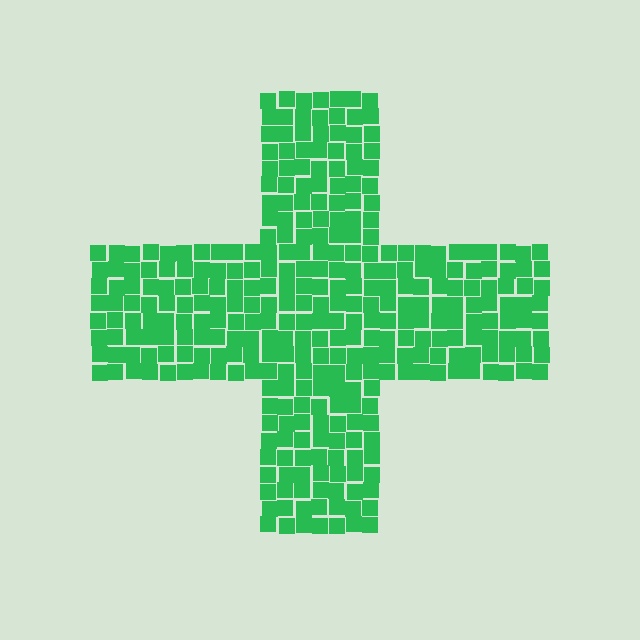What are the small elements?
The small elements are squares.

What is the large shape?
The large shape is a cross.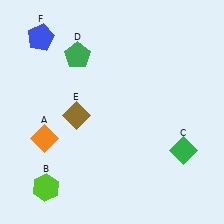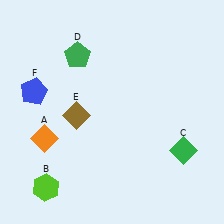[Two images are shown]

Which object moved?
The blue pentagon (F) moved down.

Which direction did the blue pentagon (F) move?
The blue pentagon (F) moved down.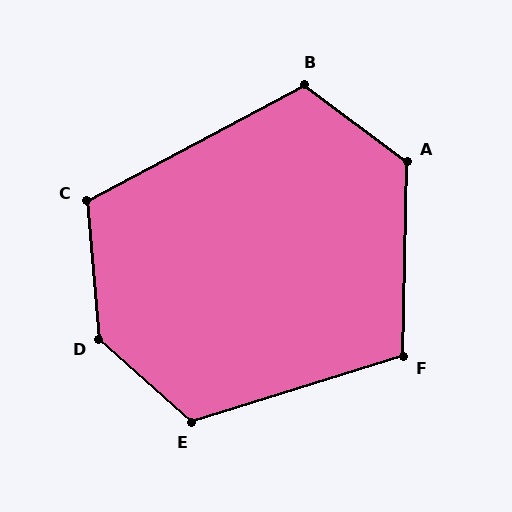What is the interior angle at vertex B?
Approximately 115 degrees (obtuse).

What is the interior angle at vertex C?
Approximately 113 degrees (obtuse).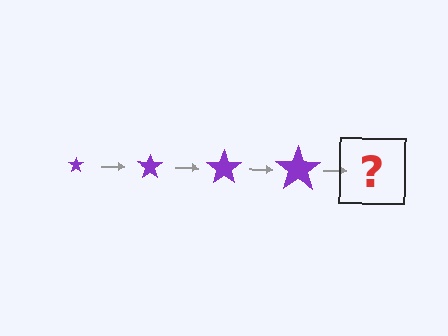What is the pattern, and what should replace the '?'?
The pattern is that the star gets progressively larger each step. The '?' should be a purple star, larger than the previous one.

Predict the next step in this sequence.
The next step is a purple star, larger than the previous one.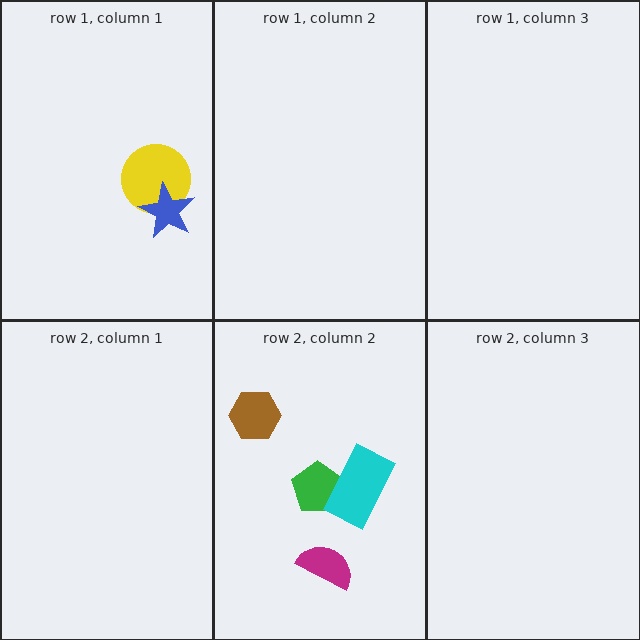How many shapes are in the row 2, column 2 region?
4.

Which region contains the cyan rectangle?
The row 2, column 2 region.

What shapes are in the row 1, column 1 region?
The yellow circle, the blue star.